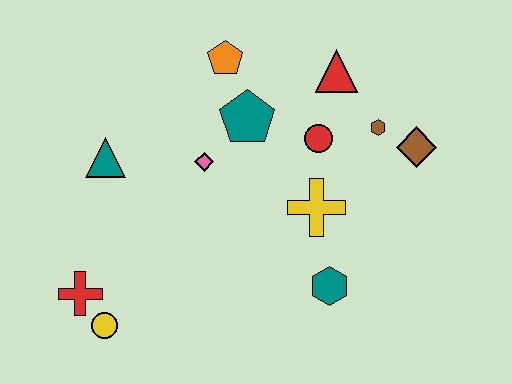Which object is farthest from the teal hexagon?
The teal triangle is farthest from the teal hexagon.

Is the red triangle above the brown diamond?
Yes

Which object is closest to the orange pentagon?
The teal pentagon is closest to the orange pentagon.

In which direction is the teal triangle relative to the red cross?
The teal triangle is above the red cross.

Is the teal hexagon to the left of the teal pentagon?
No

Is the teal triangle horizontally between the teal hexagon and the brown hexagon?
No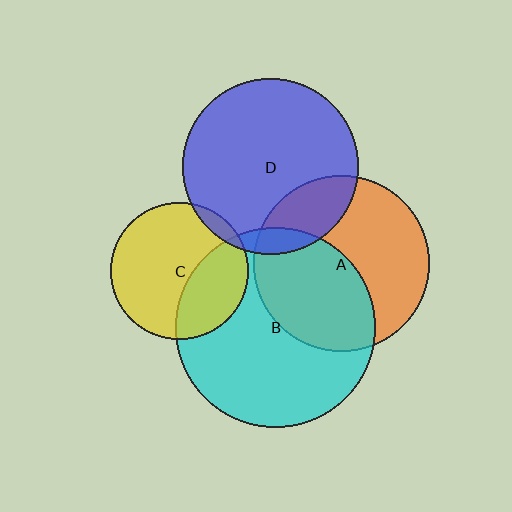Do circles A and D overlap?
Yes.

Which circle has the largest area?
Circle B (cyan).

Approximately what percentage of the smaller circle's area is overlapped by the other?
Approximately 20%.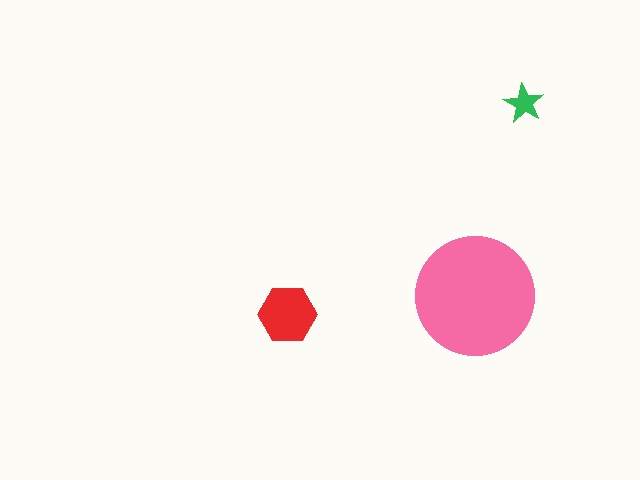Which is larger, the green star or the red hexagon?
The red hexagon.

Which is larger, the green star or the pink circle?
The pink circle.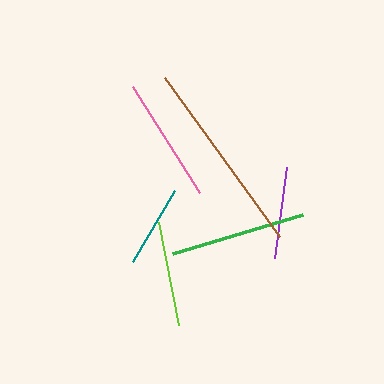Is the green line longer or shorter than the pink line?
The green line is longer than the pink line.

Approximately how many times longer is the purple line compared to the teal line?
The purple line is approximately 1.1 times the length of the teal line.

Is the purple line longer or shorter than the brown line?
The brown line is longer than the purple line.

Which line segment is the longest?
The brown line is the longest at approximately 196 pixels.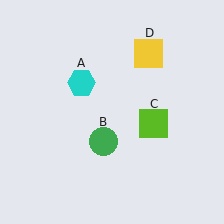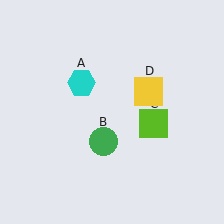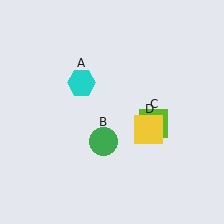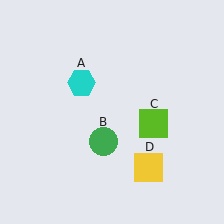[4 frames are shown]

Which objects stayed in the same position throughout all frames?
Cyan hexagon (object A) and green circle (object B) and lime square (object C) remained stationary.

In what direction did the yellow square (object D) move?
The yellow square (object D) moved down.